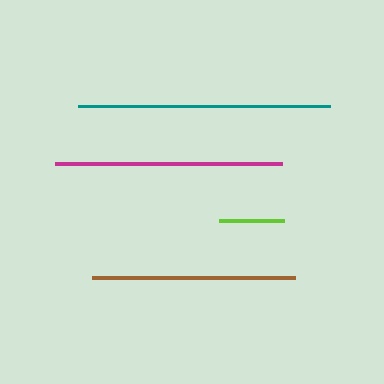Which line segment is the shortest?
The lime line is the shortest at approximately 66 pixels.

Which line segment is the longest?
The teal line is the longest at approximately 252 pixels.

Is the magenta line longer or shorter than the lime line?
The magenta line is longer than the lime line.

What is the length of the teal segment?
The teal segment is approximately 252 pixels long.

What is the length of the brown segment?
The brown segment is approximately 203 pixels long.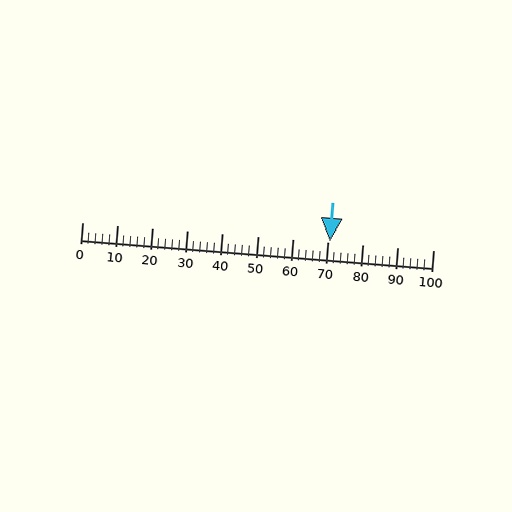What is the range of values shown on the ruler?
The ruler shows values from 0 to 100.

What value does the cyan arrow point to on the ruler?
The cyan arrow points to approximately 71.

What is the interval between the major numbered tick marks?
The major tick marks are spaced 10 units apart.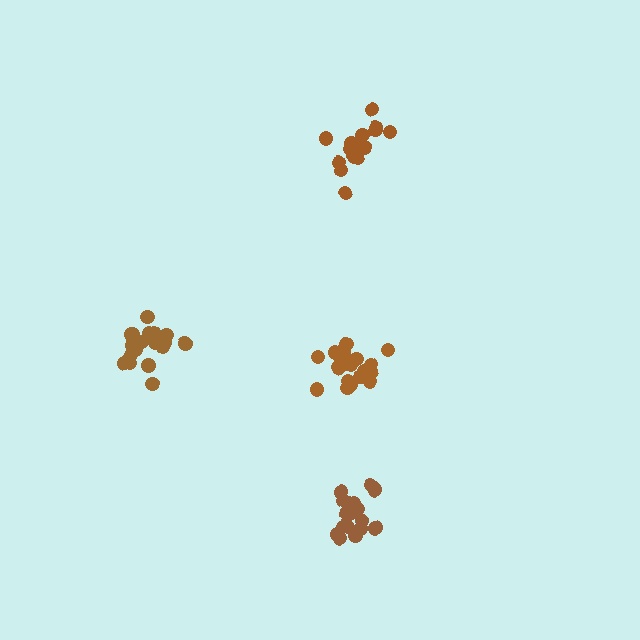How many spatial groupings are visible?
There are 4 spatial groupings.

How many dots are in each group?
Group 1: 20 dots, Group 2: 17 dots, Group 3: 20 dots, Group 4: 17 dots (74 total).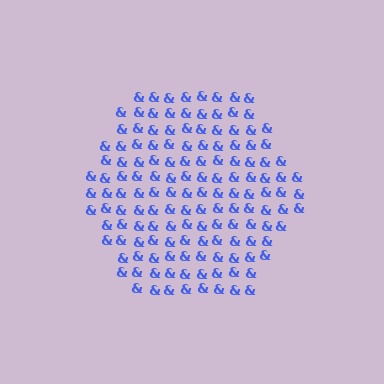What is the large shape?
The large shape is a hexagon.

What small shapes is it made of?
It is made of small ampersands.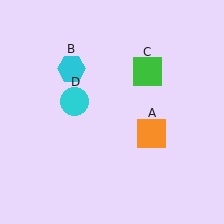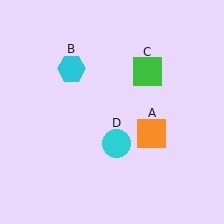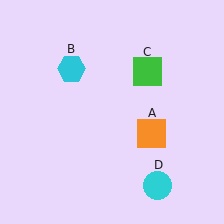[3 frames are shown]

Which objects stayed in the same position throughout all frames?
Orange square (object A) and cyan hexagon (object B) and green square (object C) remained stationary.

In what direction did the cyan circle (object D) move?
The cyan circle (object D) moved down and to the right.